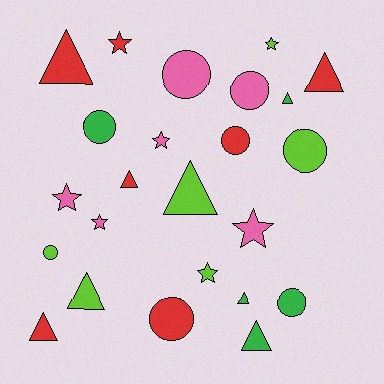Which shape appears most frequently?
Triangle, with 9 objects.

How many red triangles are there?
There are 4 red triangles.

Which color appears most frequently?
Red, with 7 objects.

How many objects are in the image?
There are 24 objects.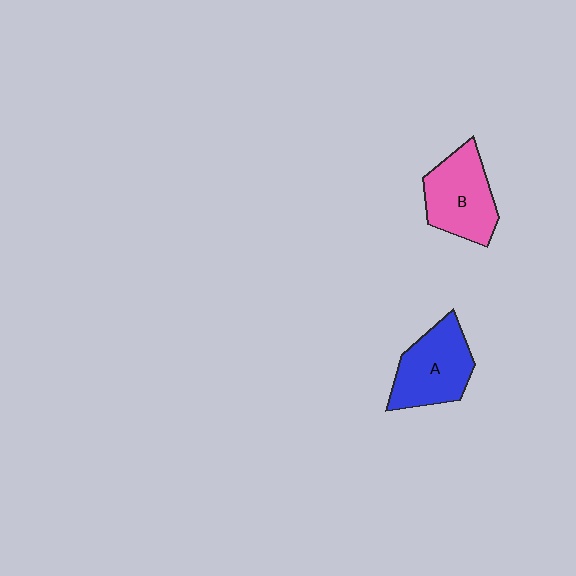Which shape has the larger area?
Shape A (blue).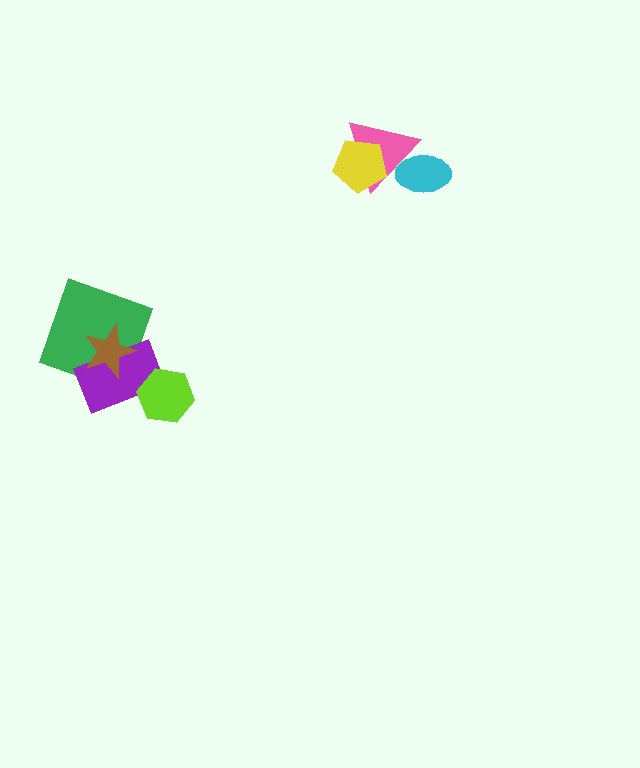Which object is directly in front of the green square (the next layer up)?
The purple rectangle is directly in front of the green square.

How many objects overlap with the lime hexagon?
1 object overlaps with the lime hexagon.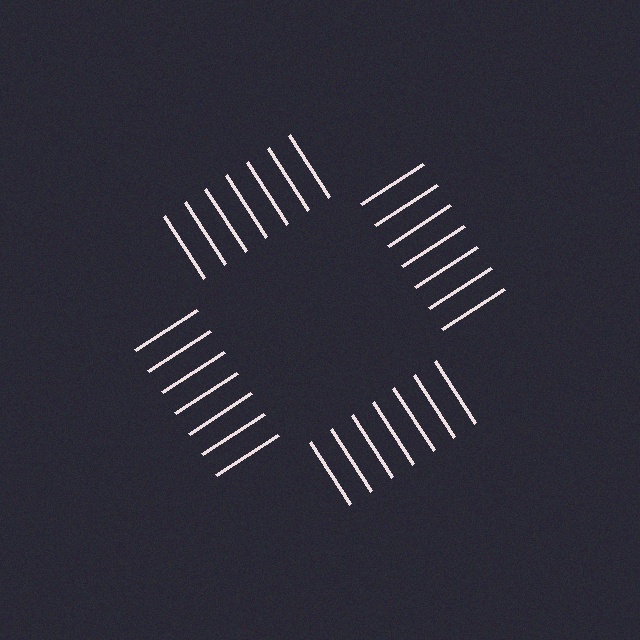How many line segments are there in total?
28 — 7 along each of the 4 edges.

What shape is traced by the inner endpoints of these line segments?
An illusory square — the line segments terminate on its edges but no continuous stroke is drawn.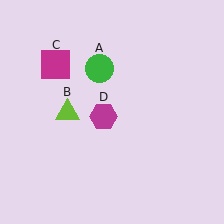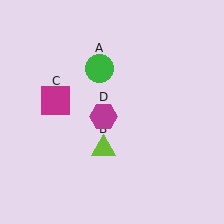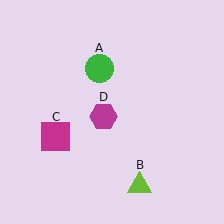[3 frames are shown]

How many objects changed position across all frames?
2 objects changed position: lime triangle (object B), magenta square (object C).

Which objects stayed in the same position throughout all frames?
Green circle (object A) and magenta hexagon (object D) remained stationary.